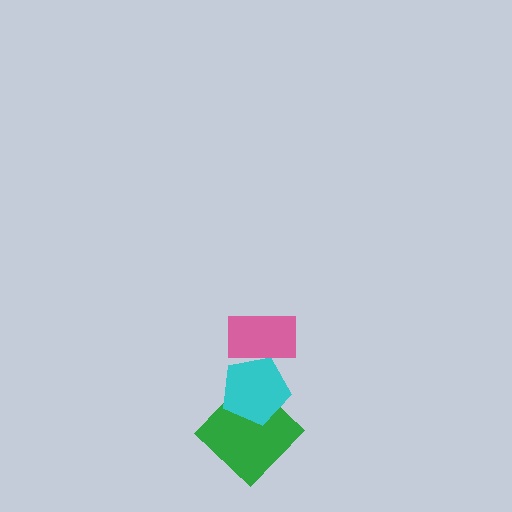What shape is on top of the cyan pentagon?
The pink rectangle is on top of the cyan pentagon.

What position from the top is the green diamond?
The green diamond is 3rd from the top.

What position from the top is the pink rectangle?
The pink rectangle is 1st from the top.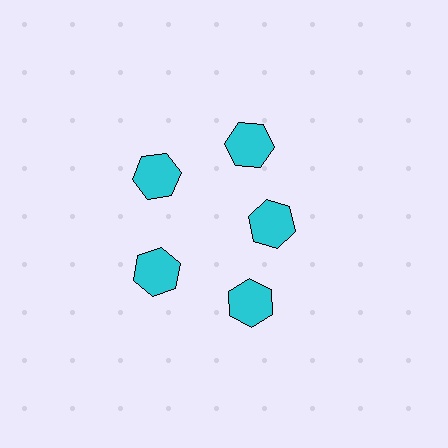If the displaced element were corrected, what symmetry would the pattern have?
It would have 5-fold rotational symmetry — the pattern would map onto itself every 72 degrees.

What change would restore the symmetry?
The symmetry would be restored by moving it outward, back onto the ring so that all 5 hexagons sit at equal angles and equal distance from the center.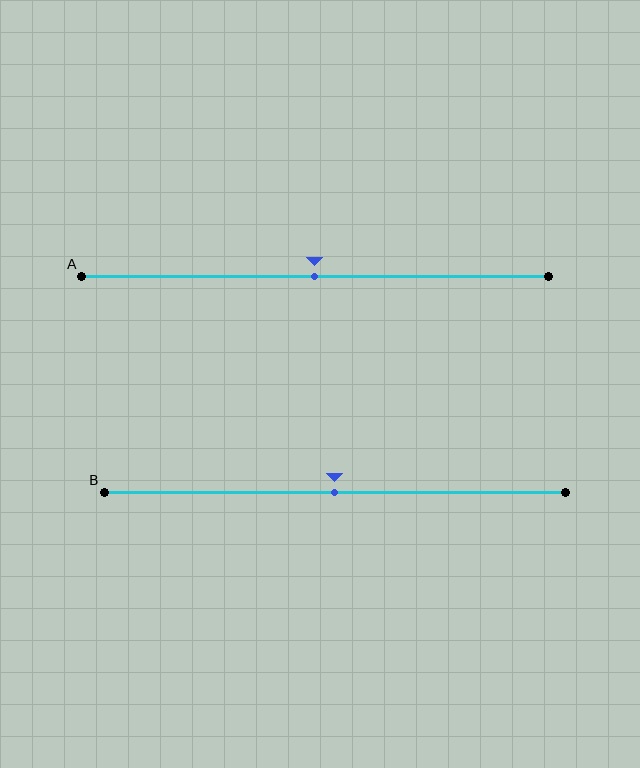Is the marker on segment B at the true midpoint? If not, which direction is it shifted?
Yes, the marker on segment B is at the true midpoint.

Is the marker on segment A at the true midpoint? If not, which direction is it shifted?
Yes, the marker on segment A is at the true midpoint.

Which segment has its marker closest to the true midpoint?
Segment A has its marker closest to the true midpoint.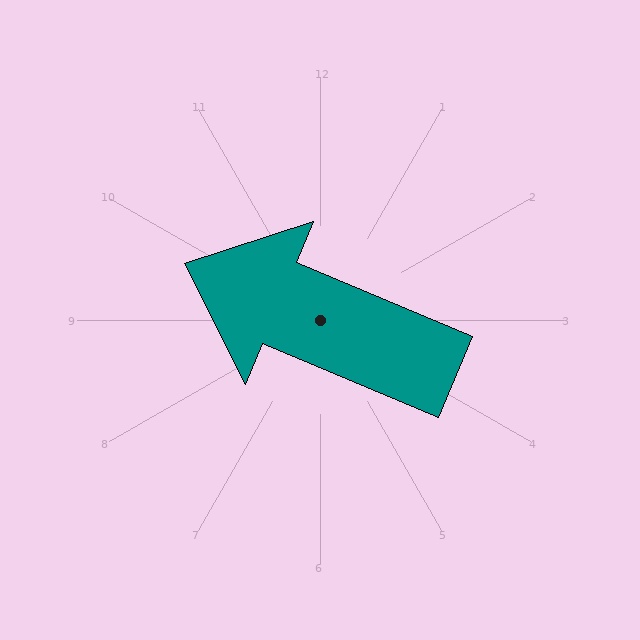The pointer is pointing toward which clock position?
Roughly 10 o'clock.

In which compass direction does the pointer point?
Northwest.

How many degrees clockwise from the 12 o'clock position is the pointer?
Approximately 293 degrees.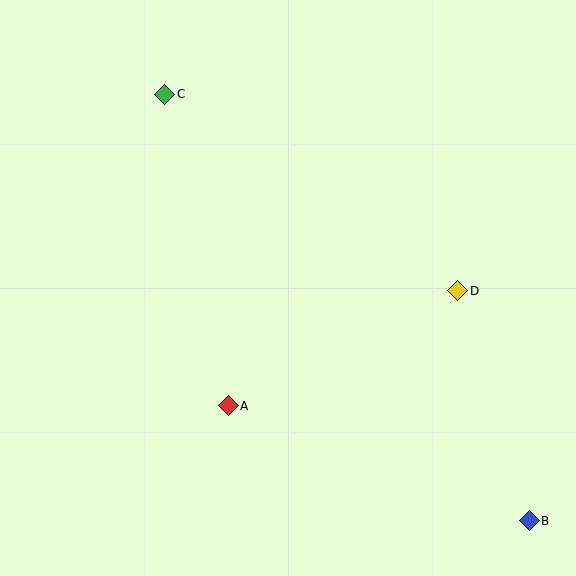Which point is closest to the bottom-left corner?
Point A is closest to the bottom-left corner.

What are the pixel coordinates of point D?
Point D is at (458, 291).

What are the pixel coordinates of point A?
Point A is at (228, 406).